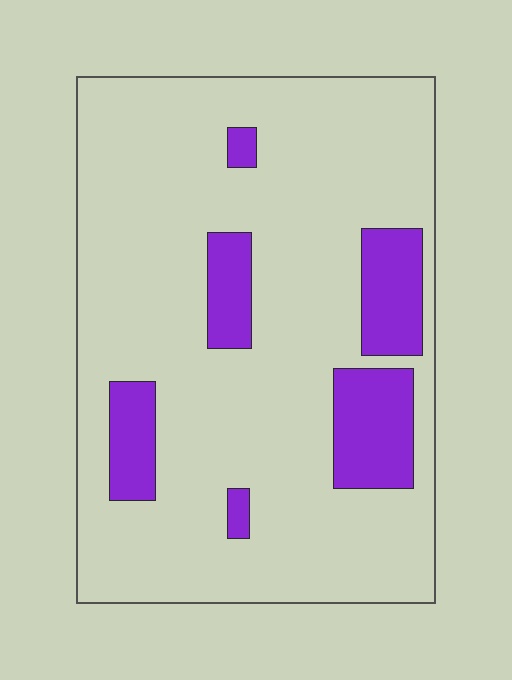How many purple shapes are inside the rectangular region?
6.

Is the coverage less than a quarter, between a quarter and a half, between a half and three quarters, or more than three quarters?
Less than a quarter.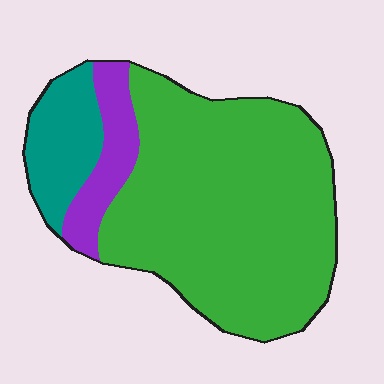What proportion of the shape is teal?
Teal covers around 15% of the shape.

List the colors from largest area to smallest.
From largest to smallest: green, teal, purple.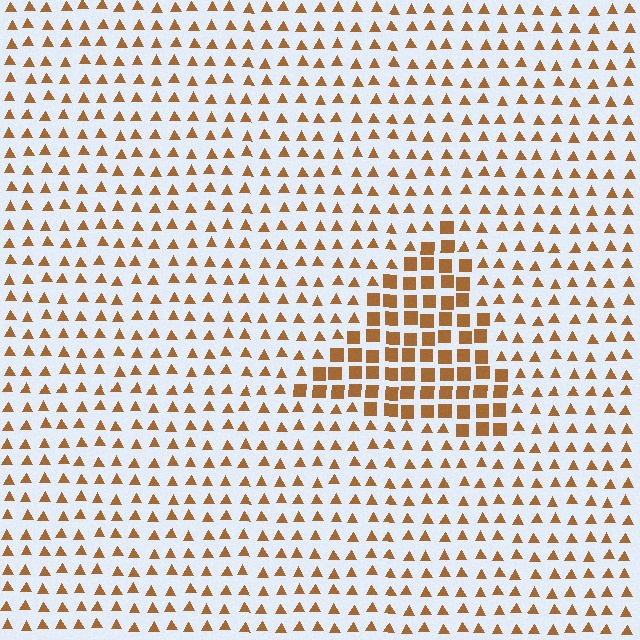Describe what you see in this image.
The image is filled with small brown elements arranged in a uniform grid. A triangle-shaped region contains squares, while the surrounding area contains triangles. The boundary is defined purely by the change in element shape.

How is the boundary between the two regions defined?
The boundary is defined by a change in element shape: squares inside vs. triangles outside. All elements share the same color and spacing.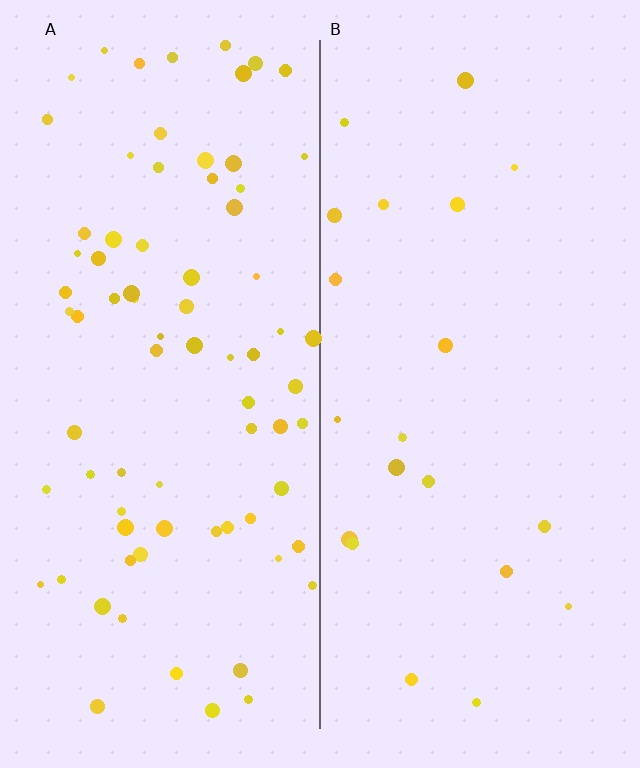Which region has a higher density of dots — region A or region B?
A (the left).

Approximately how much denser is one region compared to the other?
Approximately 3.7× — region A over region B.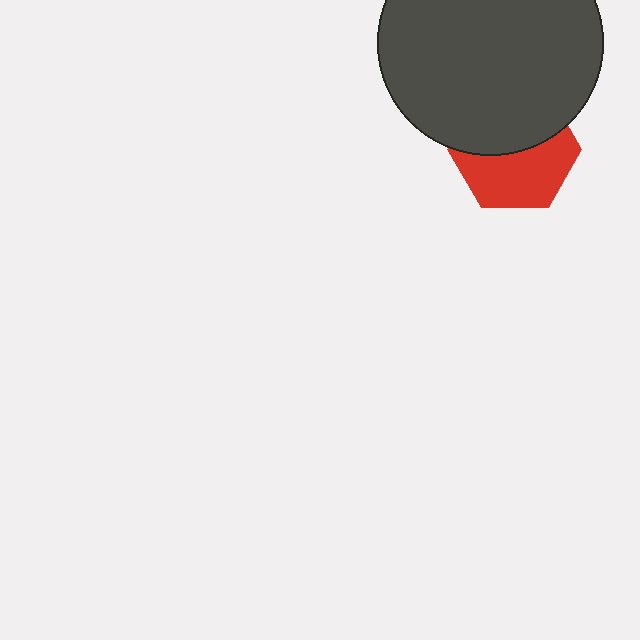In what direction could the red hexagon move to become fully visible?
The red hexagon could move down. That would shift it out from behind the dark gray circle entirely.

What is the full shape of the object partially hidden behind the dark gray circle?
The partially hidden object is a red hexagon.